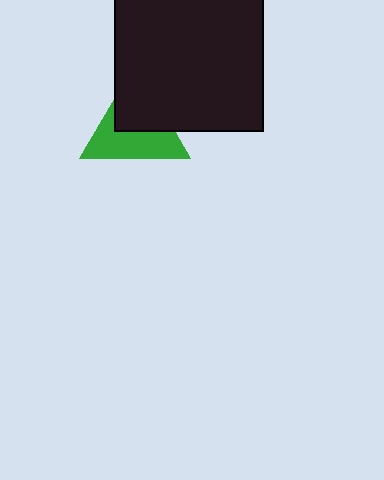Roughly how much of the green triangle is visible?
About half of it is visible (roughly 55%).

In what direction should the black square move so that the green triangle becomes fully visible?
The black square should move toward the upper-right. That is the shortest direction to clear the overlap and leave the green triangle fully visible.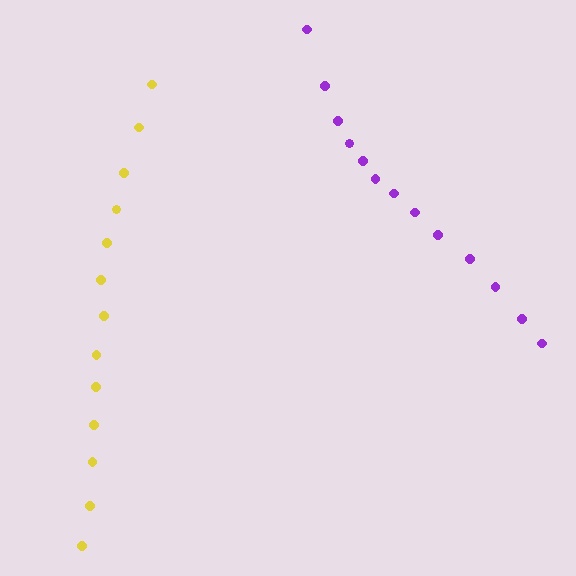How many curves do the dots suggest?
There are 2 distinct paths.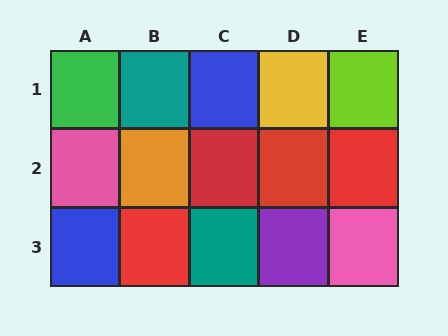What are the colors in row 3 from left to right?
Blue, red, teal, purple, pink.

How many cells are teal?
2 cells are teal.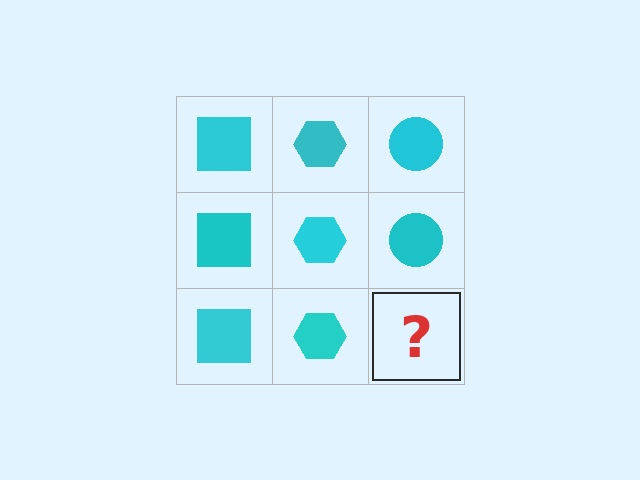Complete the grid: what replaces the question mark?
The question mark should be replaced with a cyan circle.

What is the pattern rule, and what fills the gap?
The rule is that each column has a consistent shape. The gap should be filled with a cyan circle.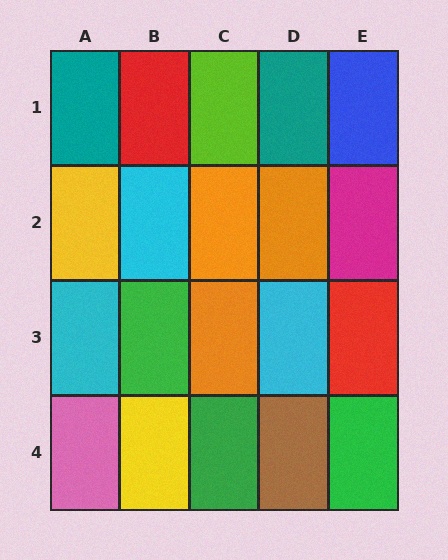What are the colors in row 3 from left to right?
Cyan, green, orange, cyan, red.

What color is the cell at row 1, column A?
Teal.